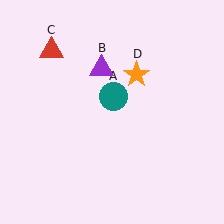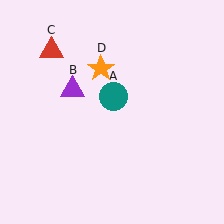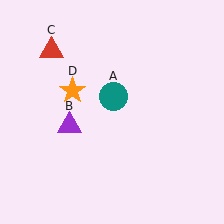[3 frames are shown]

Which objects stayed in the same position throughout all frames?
Teal circle (object A) and red triangle (object C) remained stationary.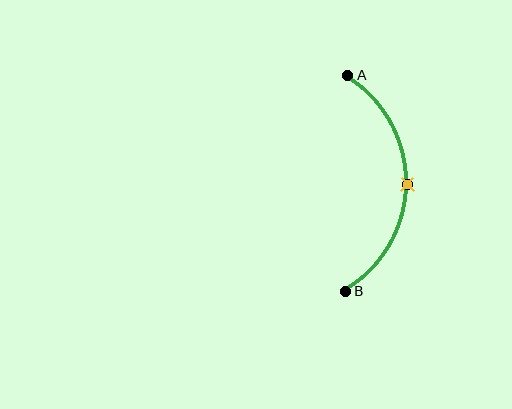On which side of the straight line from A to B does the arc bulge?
The arc bulges to the right of the straight line connecting A and B.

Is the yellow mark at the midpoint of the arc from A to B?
Yes. The yellow mark lies on the arc at equal arc-length from both A and B — it is the arc midpoint.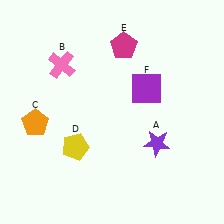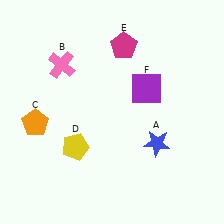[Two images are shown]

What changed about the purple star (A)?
In Image 1, A is purple. In Image 2, it changed to blue.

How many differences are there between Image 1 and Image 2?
There is 1 difference between the two images.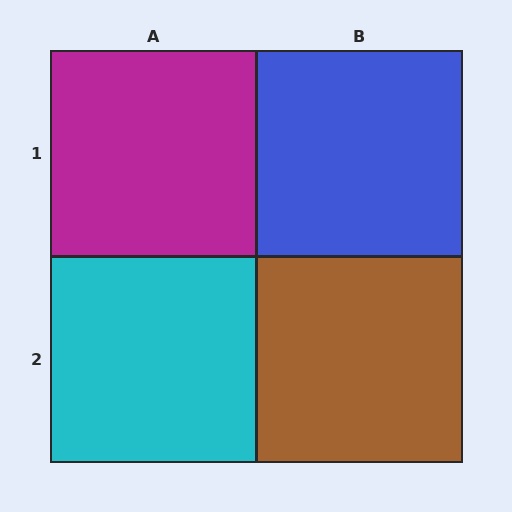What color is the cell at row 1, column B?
Blue.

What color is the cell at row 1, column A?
Magenta.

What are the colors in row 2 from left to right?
Cyan, brown.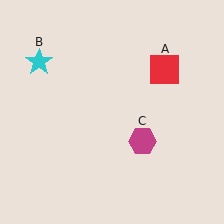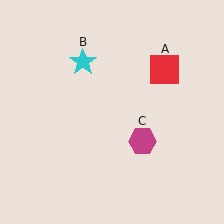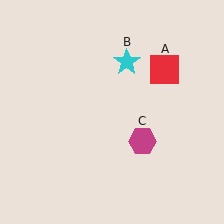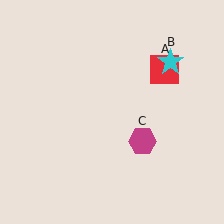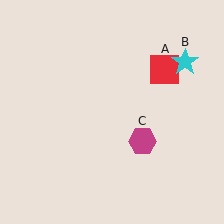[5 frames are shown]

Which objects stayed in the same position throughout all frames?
Red square (object A) and magenta hexagon (object C) remained stationary.